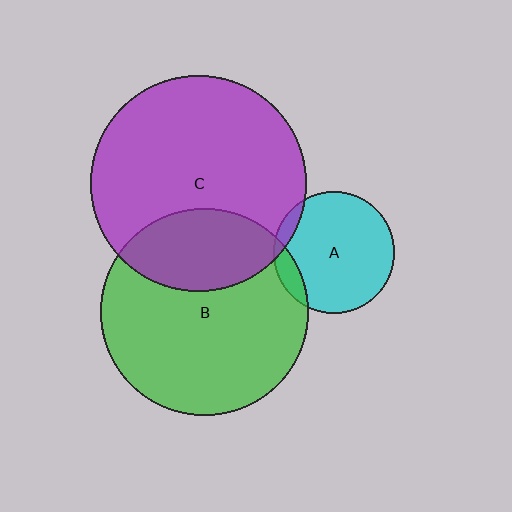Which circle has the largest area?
Circle C (purple).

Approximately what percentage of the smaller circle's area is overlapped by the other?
Approximately 10%.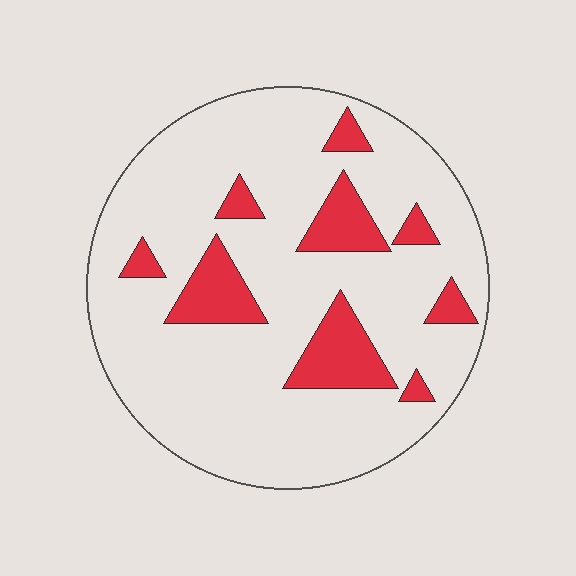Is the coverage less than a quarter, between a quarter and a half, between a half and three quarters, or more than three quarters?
Less than a quarter.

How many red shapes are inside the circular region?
9.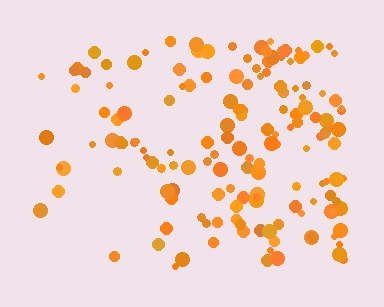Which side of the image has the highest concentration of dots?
The right.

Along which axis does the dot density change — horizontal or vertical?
Horizontal.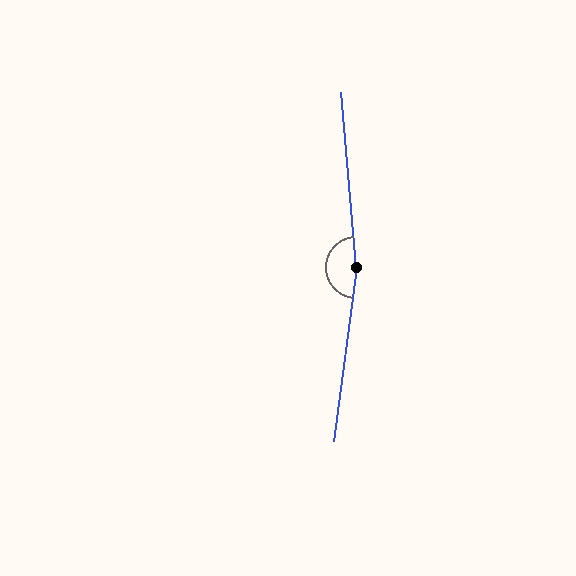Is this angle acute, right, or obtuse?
It is obtuse.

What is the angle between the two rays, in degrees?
Approximately 168 degrees.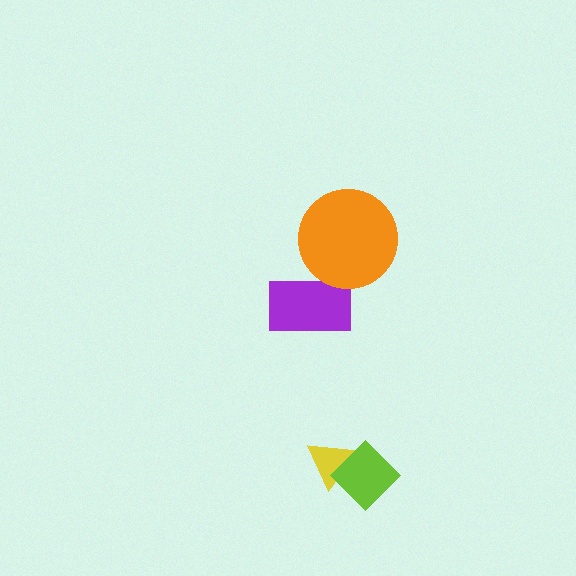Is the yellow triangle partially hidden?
Yes, it is partially covered by another shape.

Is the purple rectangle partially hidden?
Yes, it is partially covered by another shape.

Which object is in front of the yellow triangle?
The lime diamond is in front of the yellow triangle.